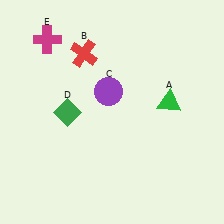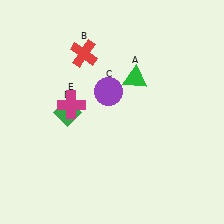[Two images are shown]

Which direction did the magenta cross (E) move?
The magenta cross (E) moved down.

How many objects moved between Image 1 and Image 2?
2 objects moved between the two images.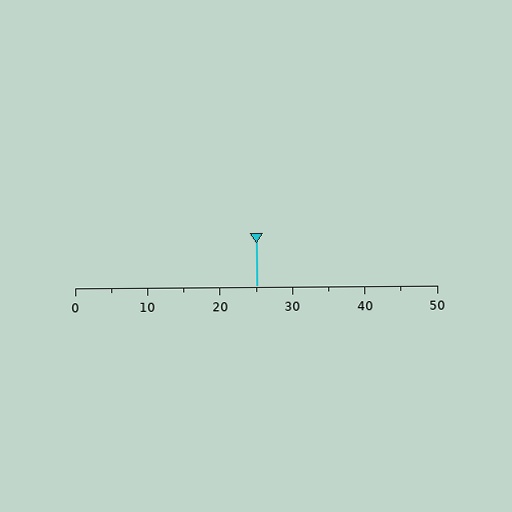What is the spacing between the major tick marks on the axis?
The major ticks are spaced 10 apart.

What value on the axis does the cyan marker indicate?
The marker indicates approximately 25.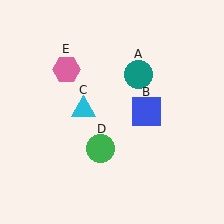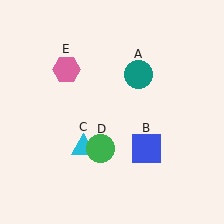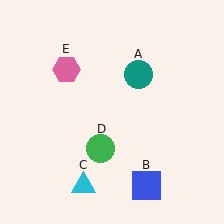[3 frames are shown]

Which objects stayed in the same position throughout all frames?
Teal circle (object A) and green circle (object D) and pink hexagon (object E) remained stationary.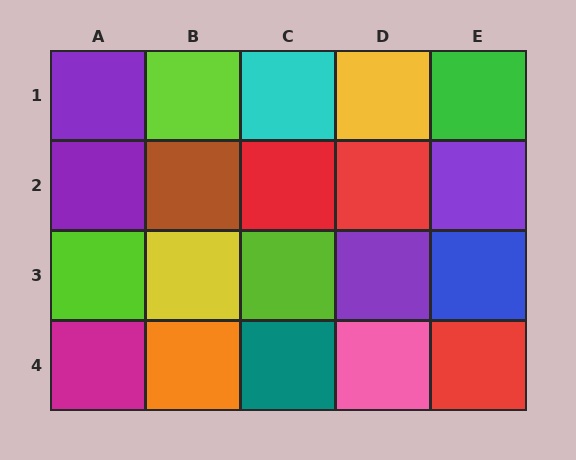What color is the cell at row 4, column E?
Red.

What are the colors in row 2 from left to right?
Purple, brown, red, red, purple.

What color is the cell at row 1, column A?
Purple.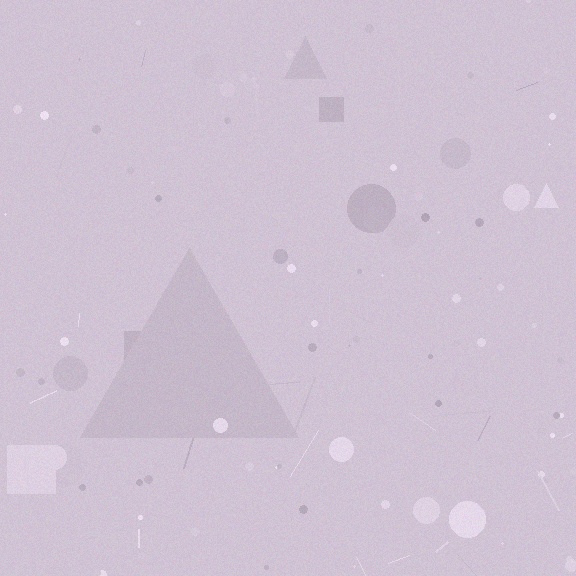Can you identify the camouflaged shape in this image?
The camouflaged shape is a triangle.